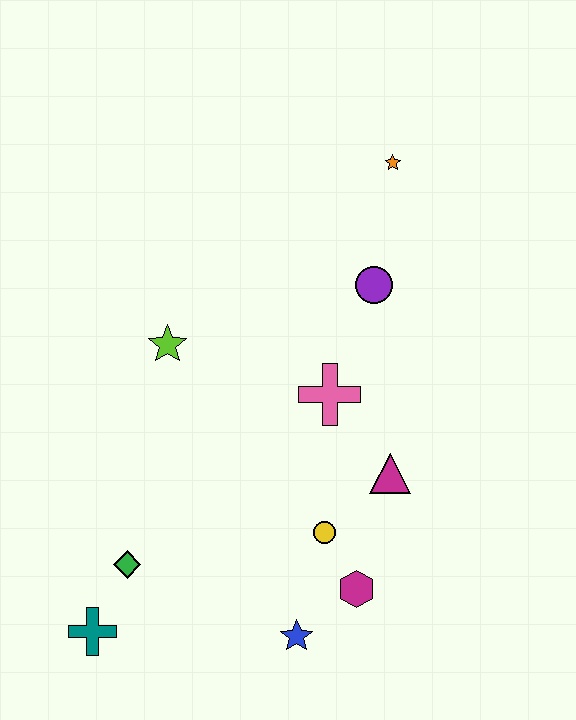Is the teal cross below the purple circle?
Yes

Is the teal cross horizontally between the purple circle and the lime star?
No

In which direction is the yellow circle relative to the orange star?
The yellow circle is below the orange star.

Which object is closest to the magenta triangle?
The yellow circle is closest to the magenta triangle.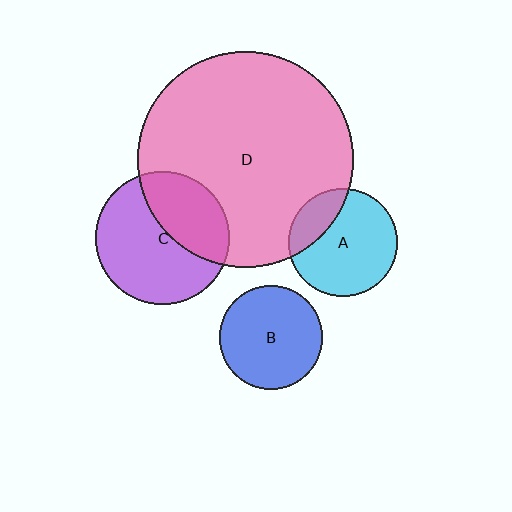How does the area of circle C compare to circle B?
Approximately 1.7 times.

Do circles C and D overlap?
Yes.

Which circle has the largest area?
Circle D (pink).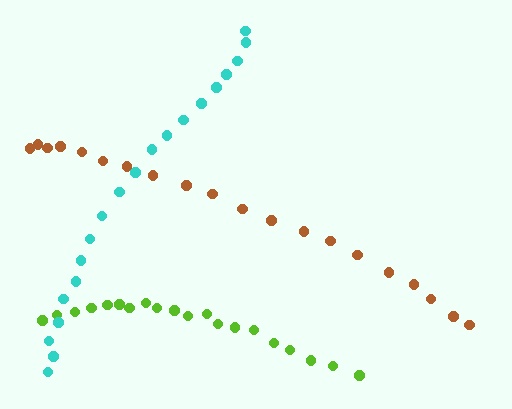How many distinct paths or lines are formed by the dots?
There are 3 distinct paths.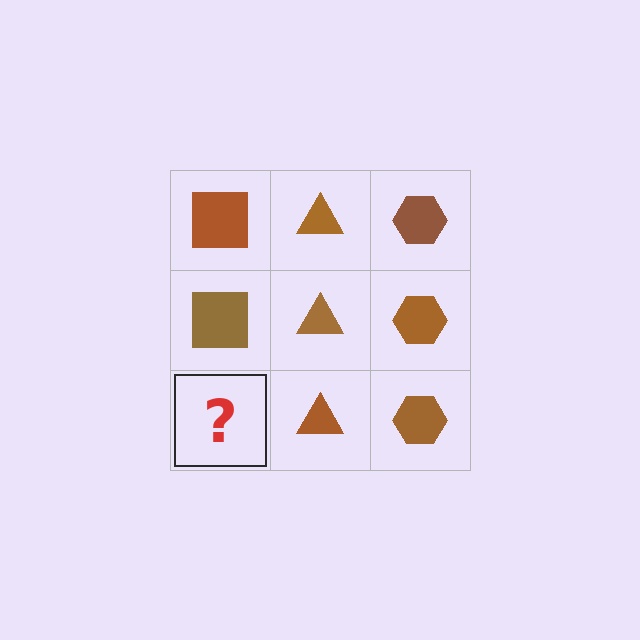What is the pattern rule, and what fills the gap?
The rule is that each column has a consistent shape. The gap should be filled with a brown square.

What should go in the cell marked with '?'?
The missing cell should contain a brown square.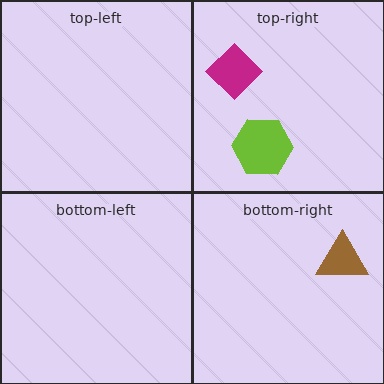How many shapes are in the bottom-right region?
1.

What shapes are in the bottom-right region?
The brown triangle.